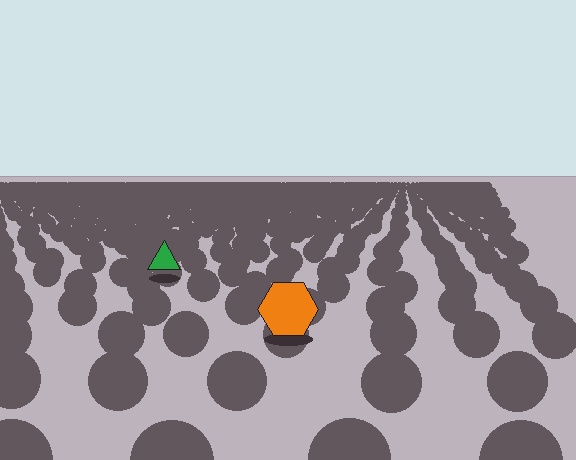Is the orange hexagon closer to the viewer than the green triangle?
Yes. The orange hexagon is closer — you can tell from the texture gradient: the ground texture is coarser near it.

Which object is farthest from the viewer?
The green triangle is farthest from the viewer. It appears smaller and the ground texture around it is denser.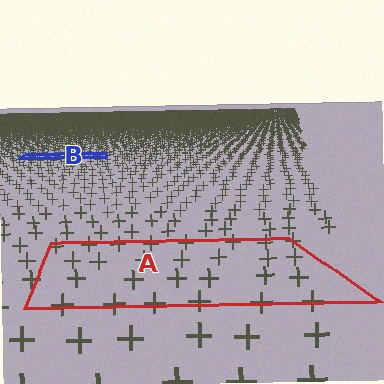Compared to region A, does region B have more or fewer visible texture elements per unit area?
Region B has more texture elements per unit area — they are packed more densely because it is farther away.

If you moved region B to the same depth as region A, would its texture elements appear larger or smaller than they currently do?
They would appear larger. At a closer depth, the same texture elements are projected at a bigger on-screen size.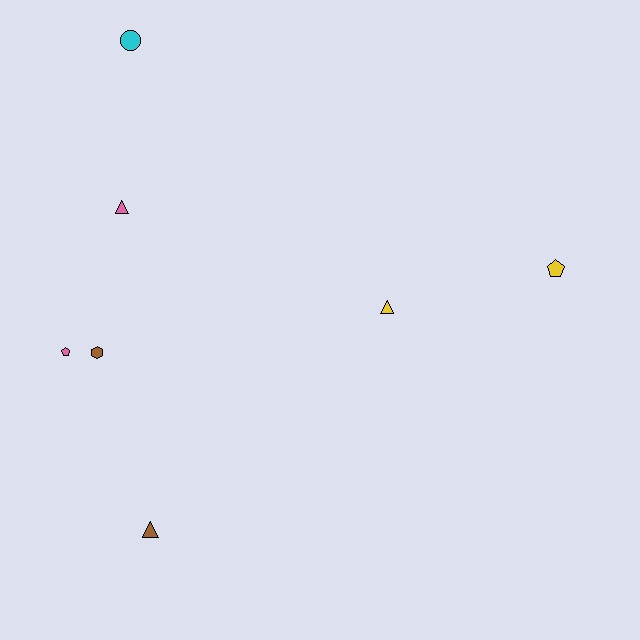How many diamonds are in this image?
There are no diamonds.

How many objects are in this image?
There are 7 objects.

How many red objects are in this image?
There are no red objects.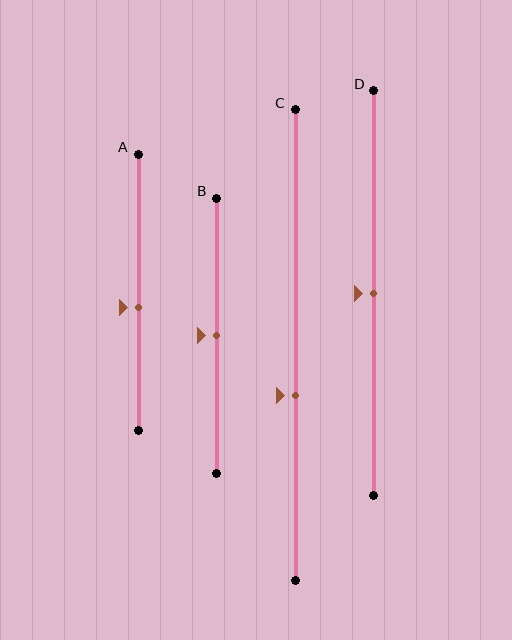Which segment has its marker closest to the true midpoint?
Segment B has its marker closest to the true midpoint.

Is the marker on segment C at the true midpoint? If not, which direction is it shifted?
No, the marker on segment C is shifted downward by about 11% of the segment length.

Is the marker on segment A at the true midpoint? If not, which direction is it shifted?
No, the marker on segment A is shifted downward by about 5% of the segment length.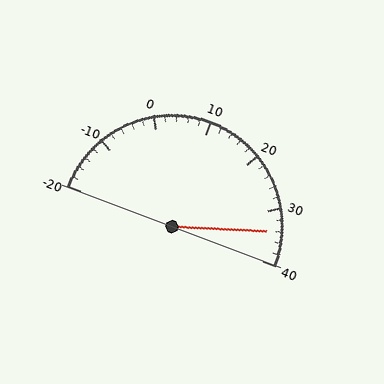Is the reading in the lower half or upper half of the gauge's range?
The reading is in the upper half of the range (-20 to 40).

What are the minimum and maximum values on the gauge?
The gauge ranges from -20 to 40.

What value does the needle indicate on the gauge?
The needle indicates approximately 34.